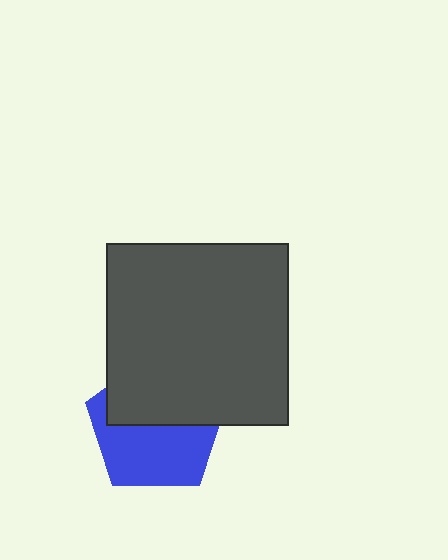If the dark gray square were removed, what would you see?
You would see the complete blue pentagon.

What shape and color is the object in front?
The object in front is a dark gray square.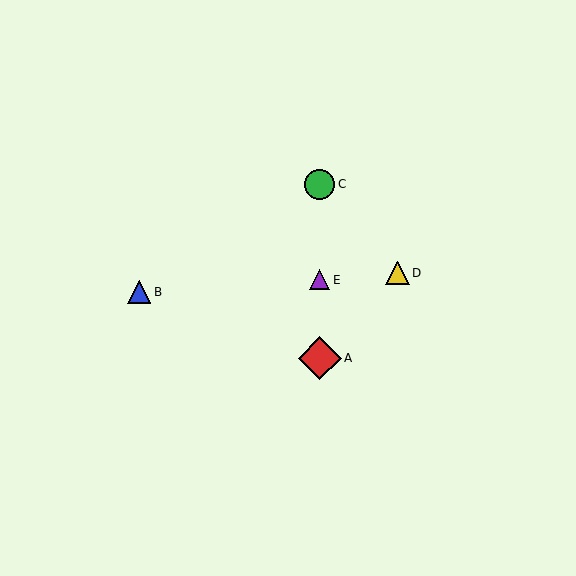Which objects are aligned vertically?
Objects A, C, E are aligned vertically.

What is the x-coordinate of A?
Object A is at x≈320.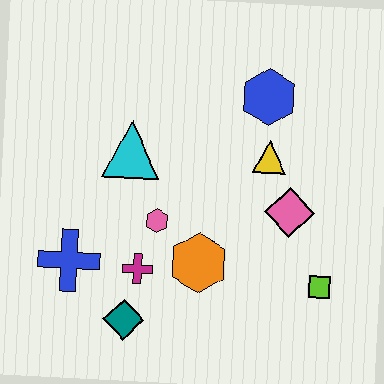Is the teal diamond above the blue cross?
No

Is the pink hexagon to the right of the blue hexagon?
No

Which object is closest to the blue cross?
The magenta cross is closest to the blue cross.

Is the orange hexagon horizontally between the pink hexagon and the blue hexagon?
Yes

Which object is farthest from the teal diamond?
The blue hexagon is farthest from the teal diamond.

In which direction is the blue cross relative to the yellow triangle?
The blue cross is to the left of the yellow triangle.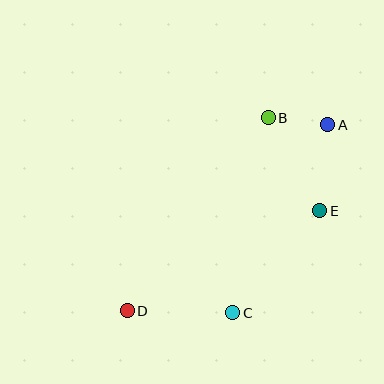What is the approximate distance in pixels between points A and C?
The distance between A and C is approximately 211 pixels.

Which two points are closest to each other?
Points A and B are closest to each other.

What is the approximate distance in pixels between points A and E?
The distance between A and E is approximately 86 pixels.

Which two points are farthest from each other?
Points A and D are farthest from each other.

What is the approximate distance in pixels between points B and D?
The distance between B and D is approximately 239 pixels.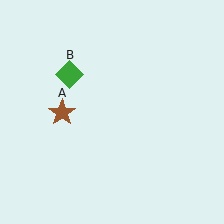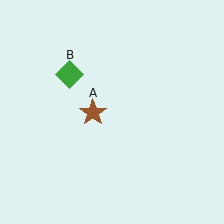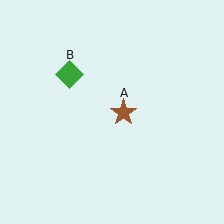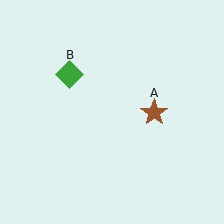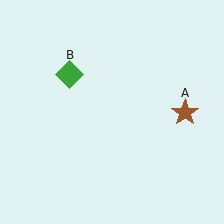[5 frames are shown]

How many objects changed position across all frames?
1 object changed position: brown star (object A).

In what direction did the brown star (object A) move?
The brown star (object A) moved right.